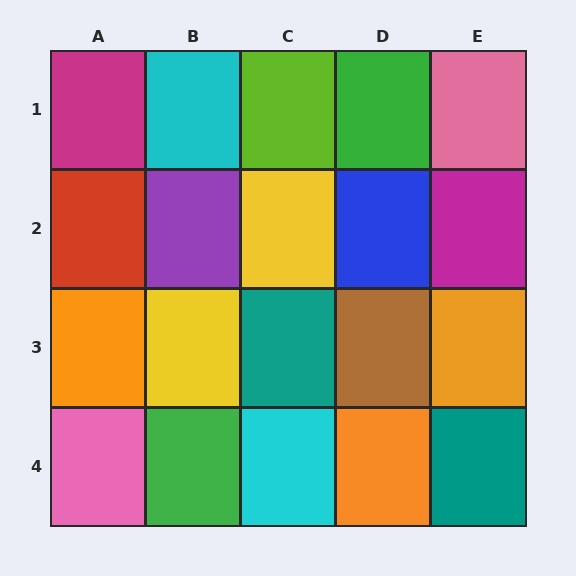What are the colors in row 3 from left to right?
Orange, yellow, teal, brown, orange.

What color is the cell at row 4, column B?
Green.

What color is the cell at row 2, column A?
Red.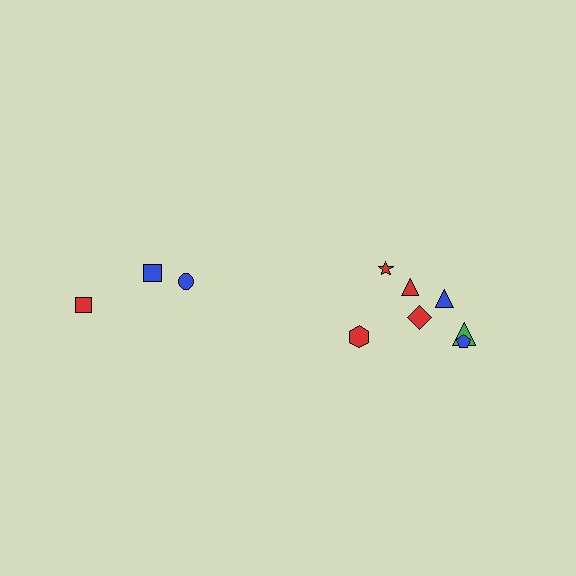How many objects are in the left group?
There are 3 objects.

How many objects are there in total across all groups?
There are 10 objects.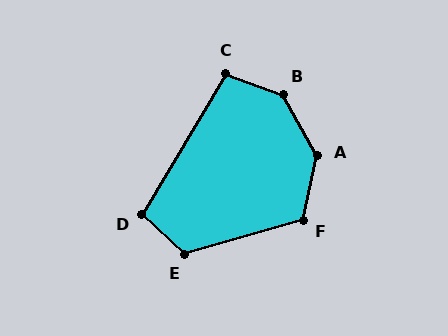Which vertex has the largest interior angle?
B, at approximately 139 degrees.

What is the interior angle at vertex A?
Approximately 138 degrees (obtuse).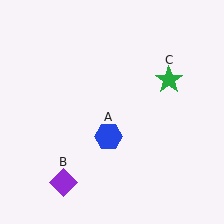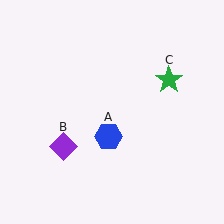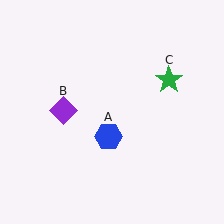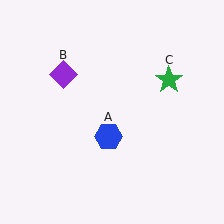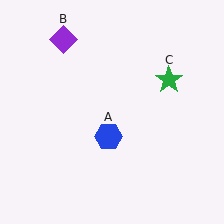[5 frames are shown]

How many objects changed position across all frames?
1 object changed position: purple diamond (object B).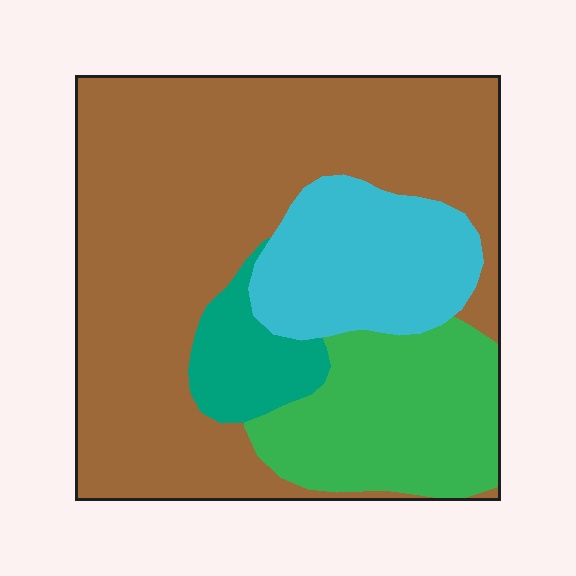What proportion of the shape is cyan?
Cyan covers about 15% of the shape.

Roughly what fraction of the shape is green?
Green covers about 20% of the shape.